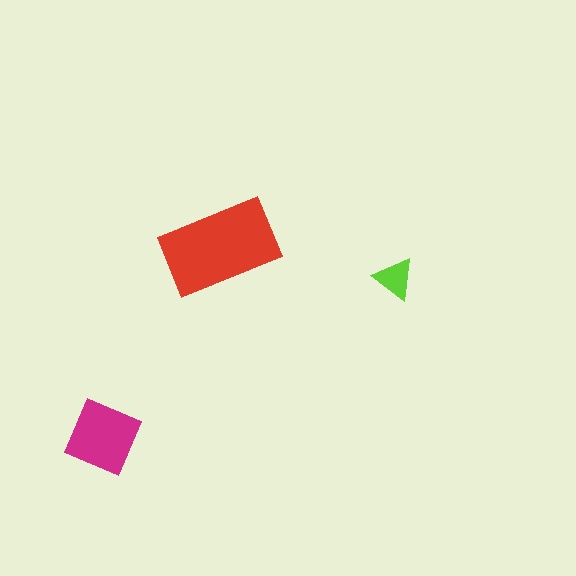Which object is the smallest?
The lime triangle.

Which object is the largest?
The red rectangle.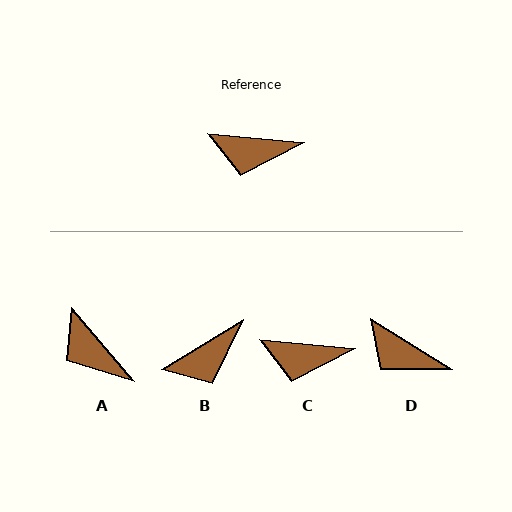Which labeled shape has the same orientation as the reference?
C.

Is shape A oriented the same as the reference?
No, it is off by about 44 degrees.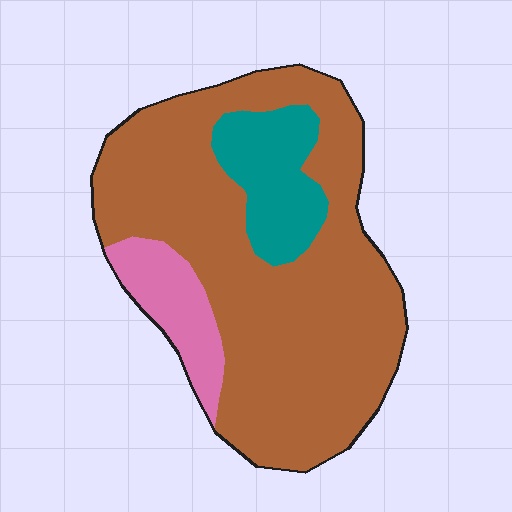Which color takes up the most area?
Brown, at roughly 75%.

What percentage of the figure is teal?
Teal covers around 15% of the figure.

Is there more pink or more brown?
Brown.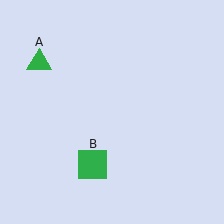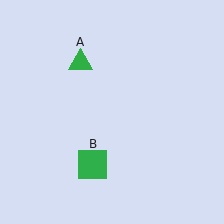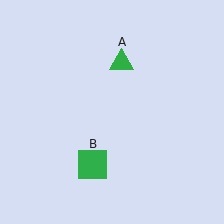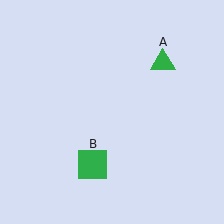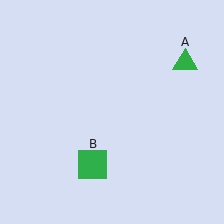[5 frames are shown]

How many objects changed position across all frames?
1 object changed position: green triangle (object A).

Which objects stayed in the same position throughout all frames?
Green square (object B) remained stationary.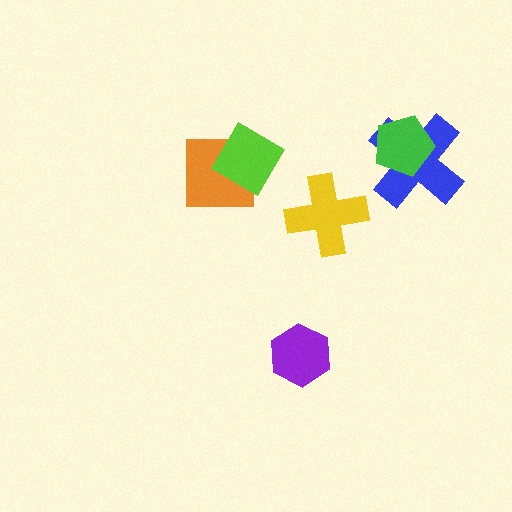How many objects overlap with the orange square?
1 object overlaps with the orange square.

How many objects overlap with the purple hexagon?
0 objects overlap with the purple hexagon.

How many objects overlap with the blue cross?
1 object overlaps with the blue cross.